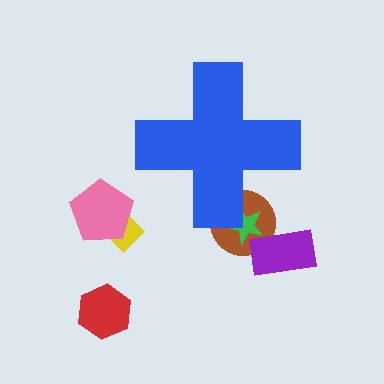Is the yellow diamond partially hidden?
No, the yellow diamond is fully visible.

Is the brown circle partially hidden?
Yes, the brown circle is partially hidden behind the blue cross.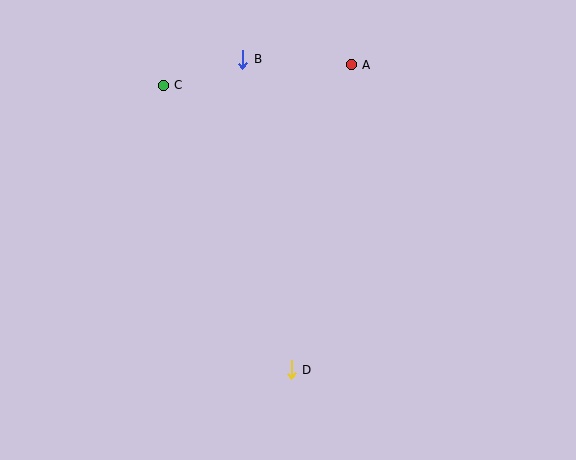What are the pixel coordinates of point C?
Point C is at (163, 85).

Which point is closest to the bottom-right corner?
Point D is closest to the bottom-right corner.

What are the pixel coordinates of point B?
Point B is at (243, 59).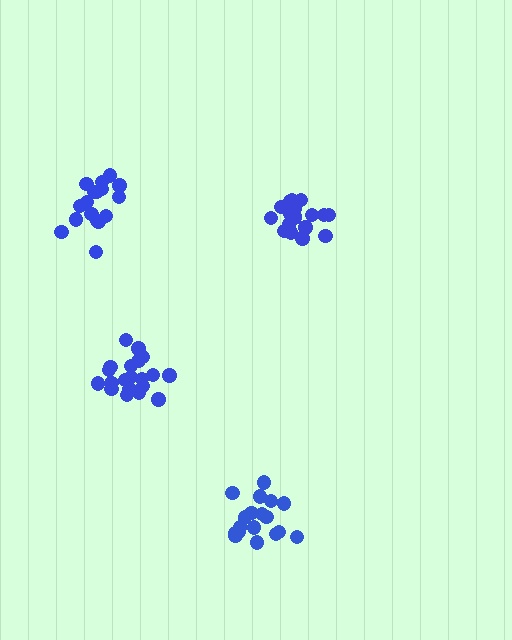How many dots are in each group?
Group 1: 18 dots, Group 2: 21 dots, Group 3: 17 dots, Group 4: 20 dots (76 total).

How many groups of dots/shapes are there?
There are 4 groups.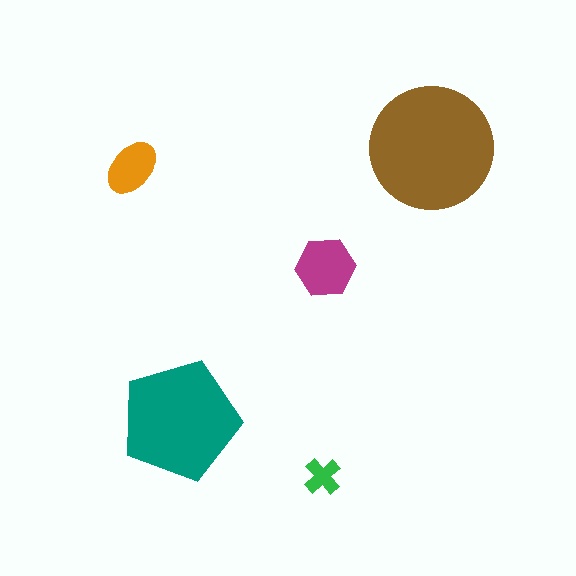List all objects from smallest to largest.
The green cross, the orange ellipse, the magenta hexagon, the teal pentagon, the brown circle.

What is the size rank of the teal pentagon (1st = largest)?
2nd.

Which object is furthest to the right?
The brown circle is rightmost.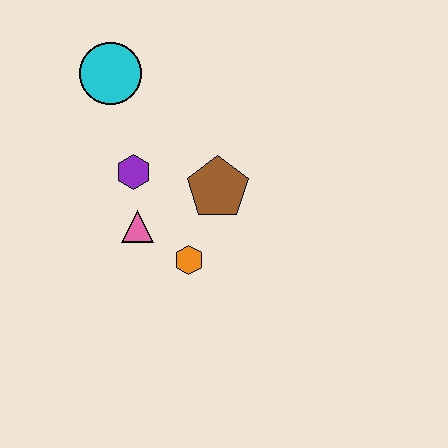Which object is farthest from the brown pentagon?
The cyan circle is farthest from the brown pentagon.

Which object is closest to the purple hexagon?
The pink triangle is closest to the purple hexagon.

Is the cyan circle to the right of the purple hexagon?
No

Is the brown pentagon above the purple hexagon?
No